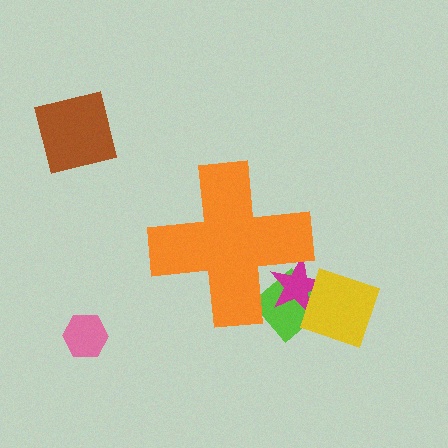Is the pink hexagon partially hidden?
No, the pink hexagon is fully visible.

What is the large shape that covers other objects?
An orange cross.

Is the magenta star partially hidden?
Yes, the magenta star is partially hidden behind the orange cross.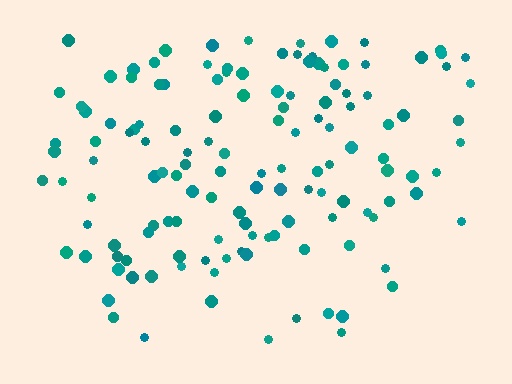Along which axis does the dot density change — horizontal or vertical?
Vertical.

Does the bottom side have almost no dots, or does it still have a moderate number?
Still a moderate number, just noticeably fewer than the top.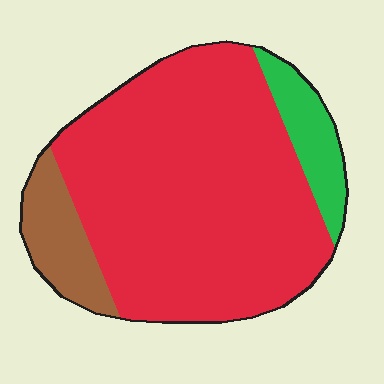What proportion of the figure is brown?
Brown covers about 10% of the figure.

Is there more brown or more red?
Red.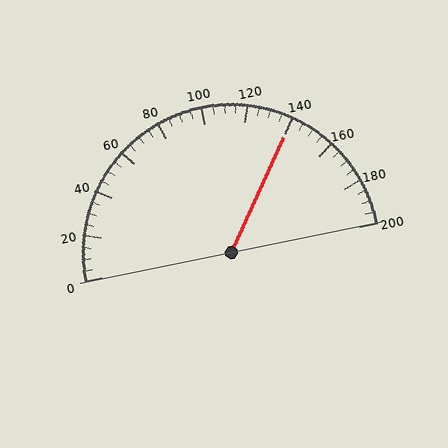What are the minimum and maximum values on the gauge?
The gauge ranges from 0 to 200.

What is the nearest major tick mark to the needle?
The nearest major tick mark is 140.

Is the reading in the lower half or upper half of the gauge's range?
The reading is in the upper half of the range (0 to 200).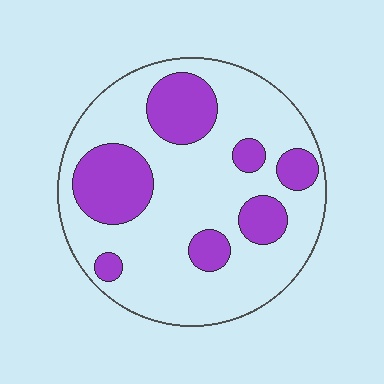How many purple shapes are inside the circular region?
7.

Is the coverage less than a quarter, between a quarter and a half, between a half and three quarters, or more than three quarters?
Between a quarter and a half.